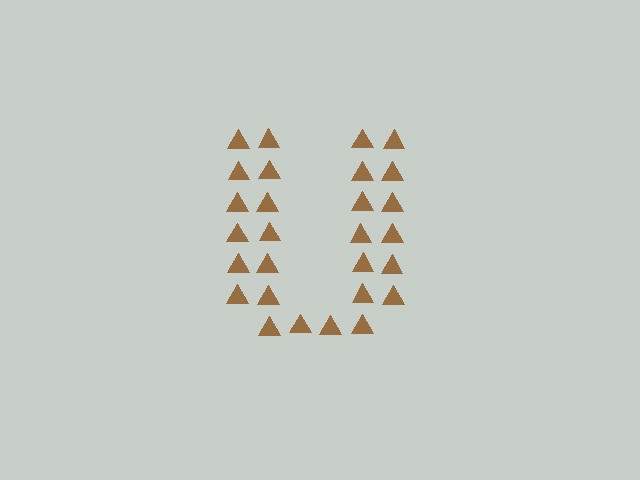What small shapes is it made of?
It is made of small triangles.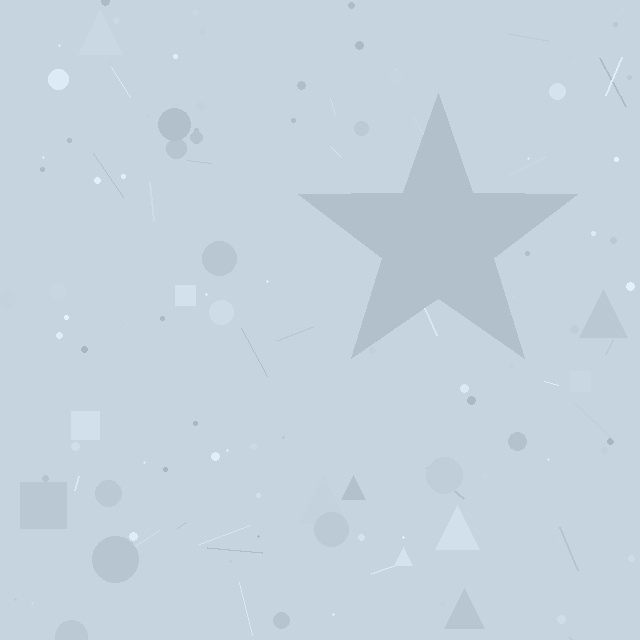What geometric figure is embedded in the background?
A star is embedded in the background.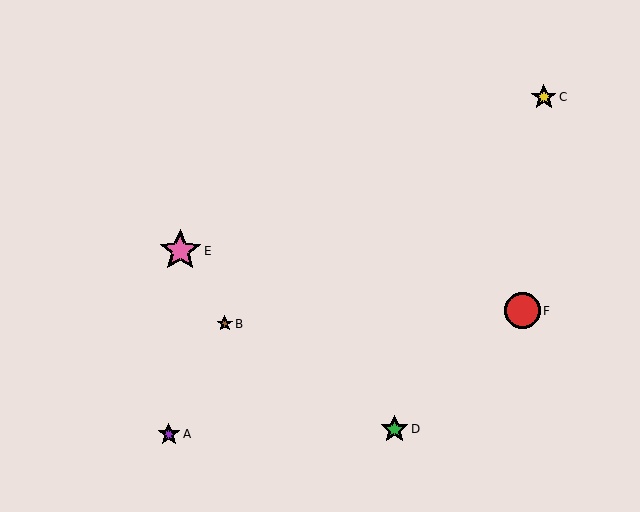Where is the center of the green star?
The center of the green star is at (394, 429).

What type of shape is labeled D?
Shape D is a green star.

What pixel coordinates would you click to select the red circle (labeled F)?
Click at (522, 311) to select the red circle F.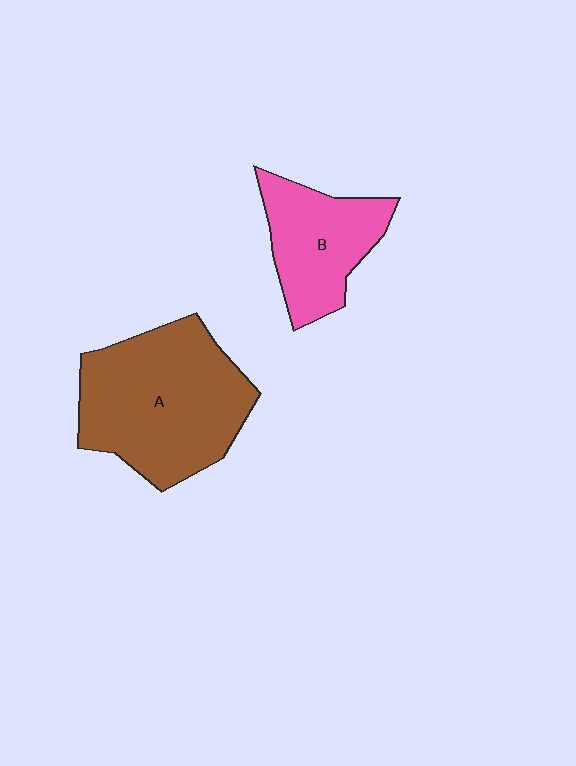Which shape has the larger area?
Shape A (brown).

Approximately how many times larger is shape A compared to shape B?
Approximately 1.7 times.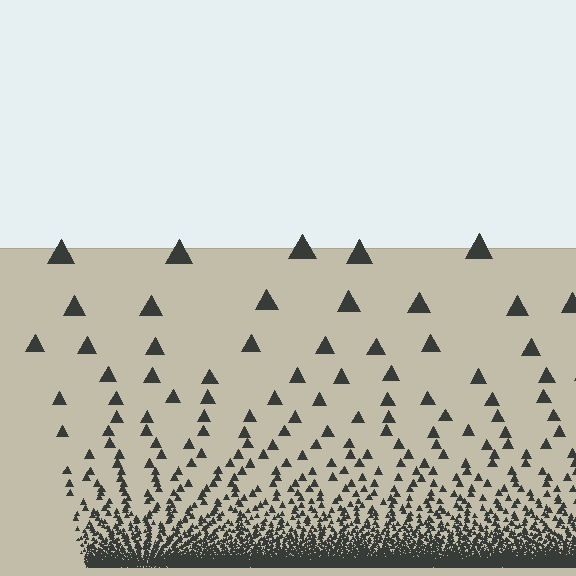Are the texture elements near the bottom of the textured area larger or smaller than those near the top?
Smaller. The gradient is inverted — elements near the bottom are smaller and denser.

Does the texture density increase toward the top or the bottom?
Density increases toward the bottom.